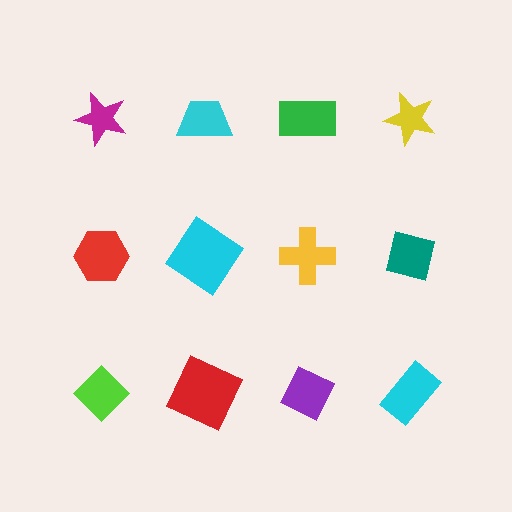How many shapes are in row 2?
4 shapes.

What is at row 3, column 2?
A red square.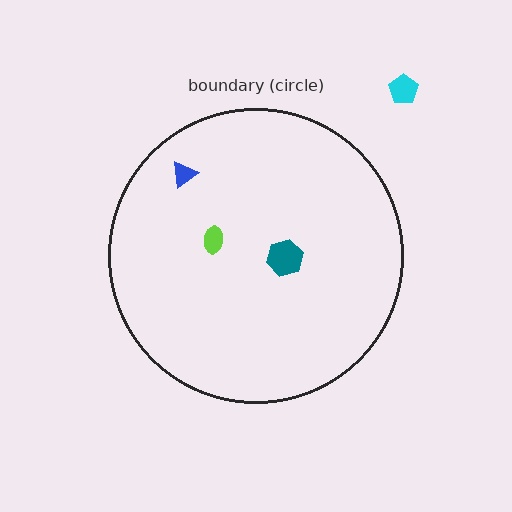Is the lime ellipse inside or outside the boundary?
Inside.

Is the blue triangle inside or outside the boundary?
Inside.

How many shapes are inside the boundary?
3 inside, 1 outside.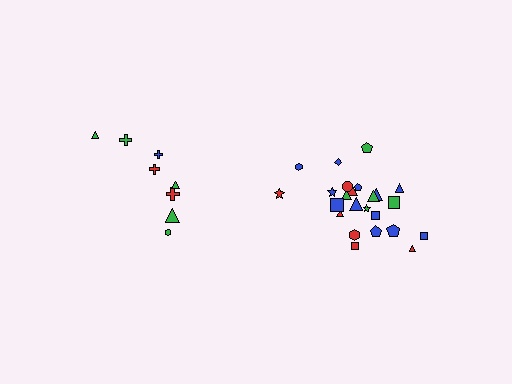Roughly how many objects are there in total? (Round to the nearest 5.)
Roughly 35 objects in total.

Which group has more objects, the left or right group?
The right group.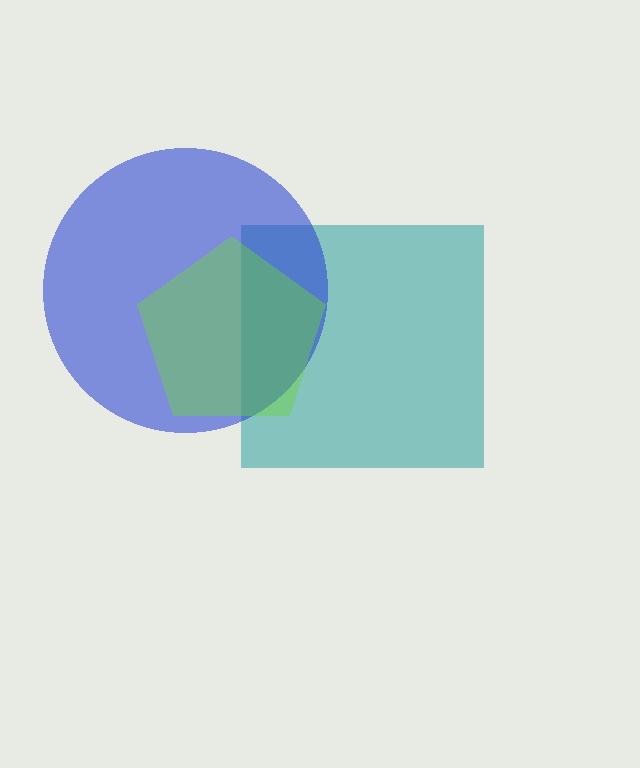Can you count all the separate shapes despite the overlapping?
Yes, there are 3 separate shapes.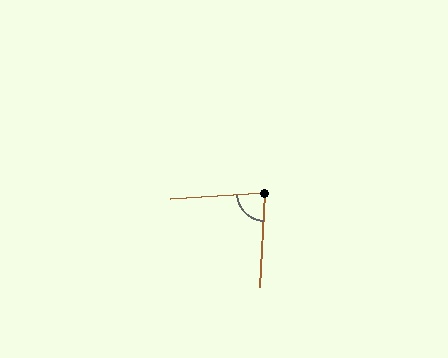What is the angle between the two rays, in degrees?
Approximately 83 degrees.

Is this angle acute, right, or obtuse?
It is acute.